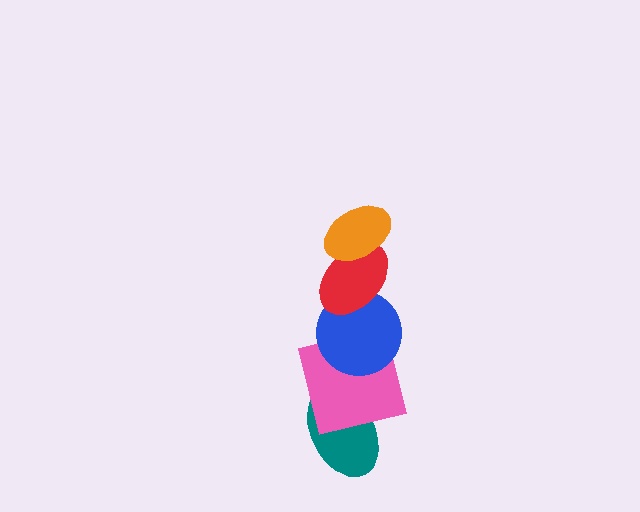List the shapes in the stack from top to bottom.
From top to bottom: the orange ellipse, the red ellipse, the blue circle, the pink square, the teal ellipse.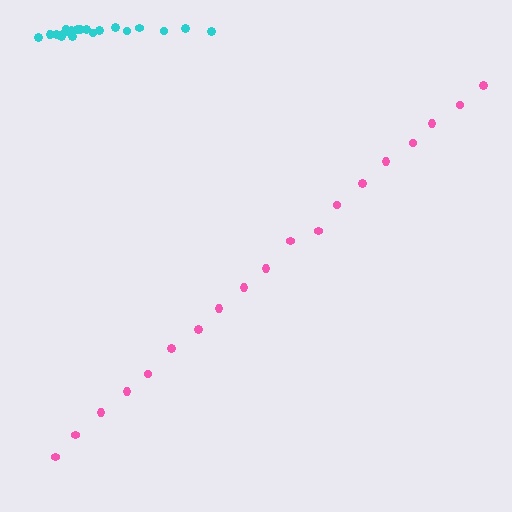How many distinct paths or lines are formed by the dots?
There are 2 distinct paths.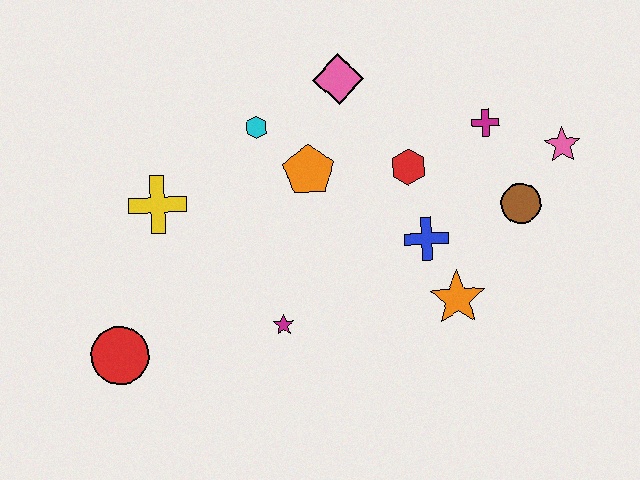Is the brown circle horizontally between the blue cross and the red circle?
No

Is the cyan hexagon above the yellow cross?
Yes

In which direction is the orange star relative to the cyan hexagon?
The orange star is to the right of the cyan hexagon.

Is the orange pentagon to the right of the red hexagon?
No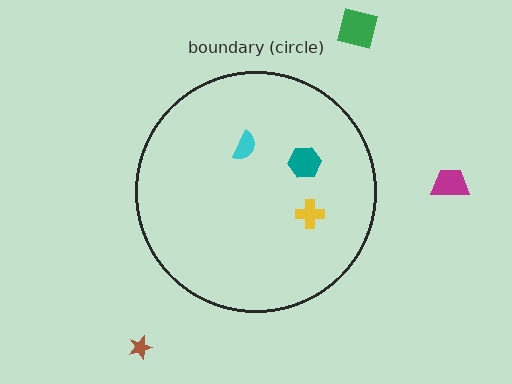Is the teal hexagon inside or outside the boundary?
Inside.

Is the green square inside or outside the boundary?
Outside.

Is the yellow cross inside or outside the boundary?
Inside.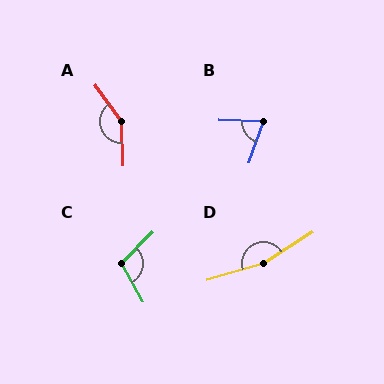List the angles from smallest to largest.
B (73°), C (106°), A (146°), D (164°).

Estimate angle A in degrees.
Approximately 146 degrees.